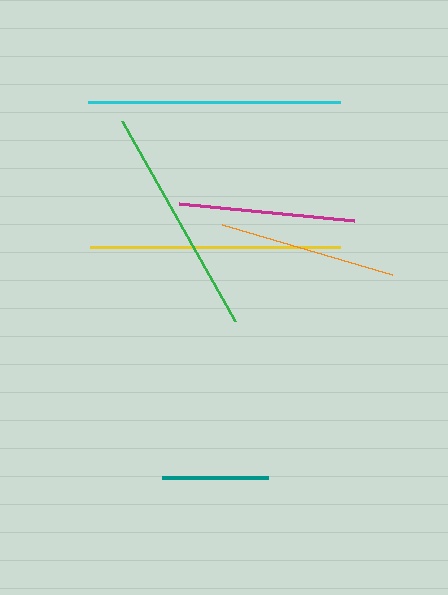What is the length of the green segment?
The green segment is approximately 229 pixels long.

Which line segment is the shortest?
The teal line is the shortest at approximately 107 pixels.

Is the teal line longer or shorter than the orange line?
The orange line is longer than the teal line.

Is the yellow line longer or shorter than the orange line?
The yellow line is longer than the orange line.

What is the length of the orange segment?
The orange segment is approximately 178 pixels long.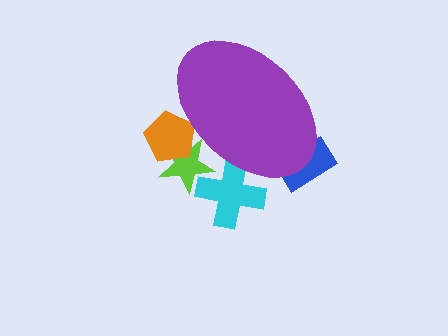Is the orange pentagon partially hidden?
Yes, the orange pentagon is partially hidden behind the purple ellipse.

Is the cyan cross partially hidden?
Yes, the cyan cross is partially hidden behind the purple ellipse.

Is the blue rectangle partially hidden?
Yes, the blue rectangle is partially hidden behind the purple ellipse.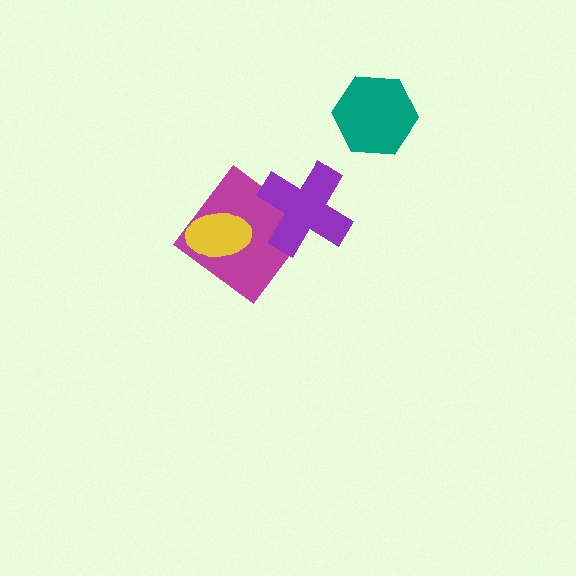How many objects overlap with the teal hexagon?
0 objects overlap with the teal hexagon.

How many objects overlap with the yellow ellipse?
1 object overlaps with the yellow ellipse.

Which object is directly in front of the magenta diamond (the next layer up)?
The yellow ellipse is directly in front of the magenta diamond.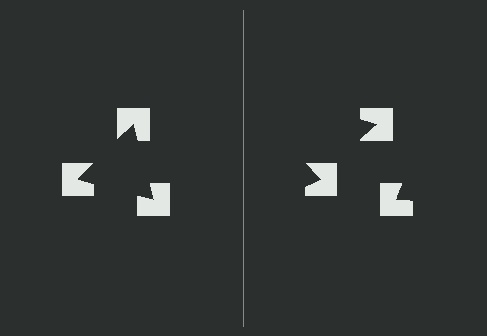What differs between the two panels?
The notched squares are positioned identically on both sides; only the wedge orientations differ. On the left they align to a triangle; on the right they are misaligned.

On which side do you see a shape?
An illusory triangle appears on the left side. On the right side the wedge cuts are rotated, so no coherent shape forms.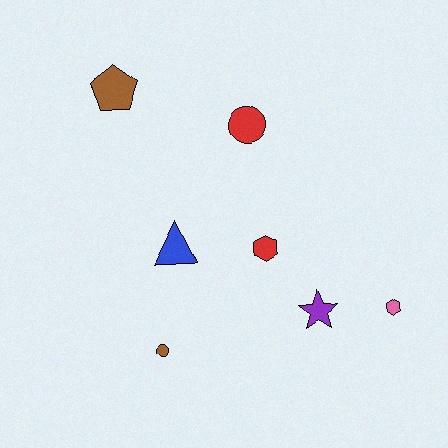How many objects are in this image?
There are 7 objects.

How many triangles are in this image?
There is 1 triangle.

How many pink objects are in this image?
There is 1 pink object.